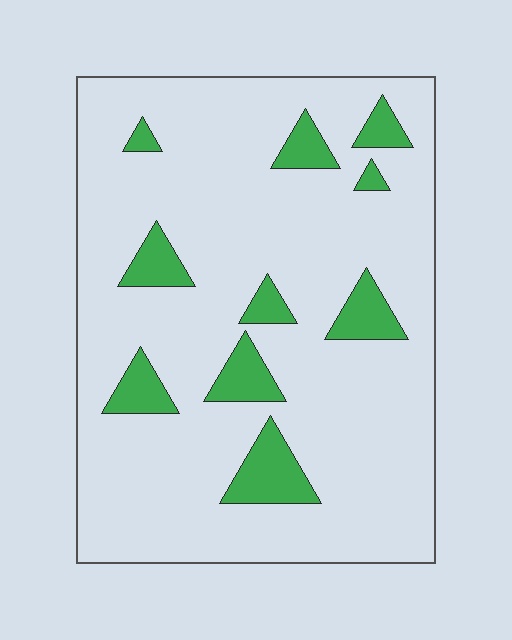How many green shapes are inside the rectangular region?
10.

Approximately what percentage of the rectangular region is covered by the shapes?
Approximately 15%.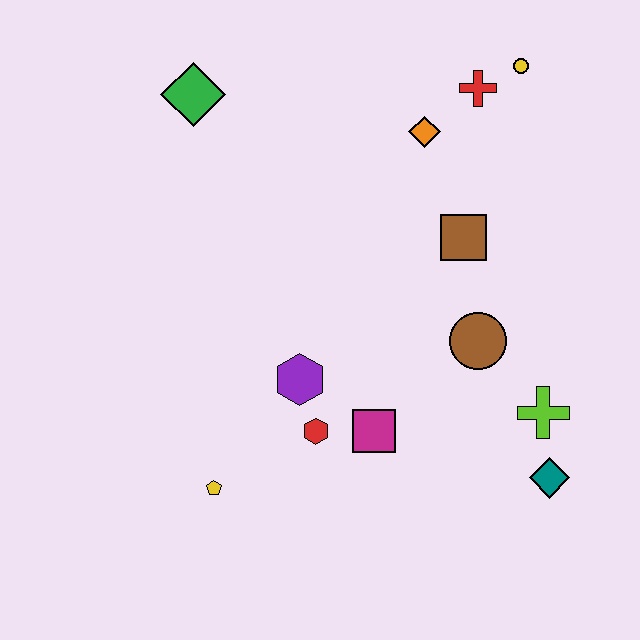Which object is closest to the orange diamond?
The red cross is closest to the orange diamond.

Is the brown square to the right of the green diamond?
Yes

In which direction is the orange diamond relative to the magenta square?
The orange diamond is above the magenta square.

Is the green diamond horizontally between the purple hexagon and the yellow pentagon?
No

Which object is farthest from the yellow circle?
The yellow pentagon is farthest from the yellow circle.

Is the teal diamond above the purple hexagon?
No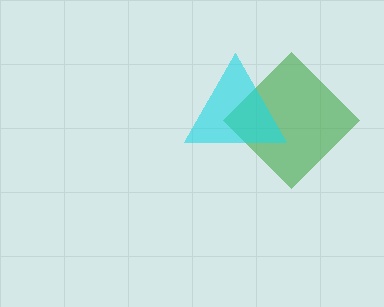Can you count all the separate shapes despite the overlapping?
Yes, there are 2 separate shapes.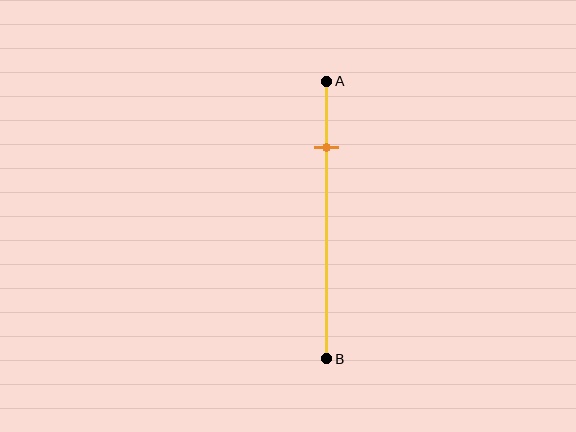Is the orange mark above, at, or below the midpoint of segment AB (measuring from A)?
The orange mark is above the midpoint of segment AB.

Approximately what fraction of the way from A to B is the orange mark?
The orange mark is approximately 25% of the way from A to B.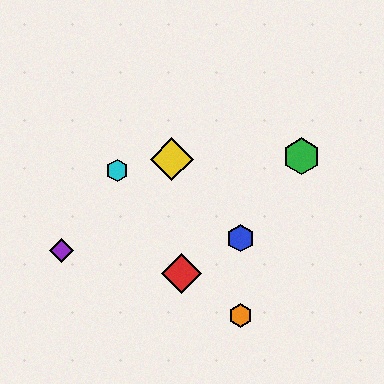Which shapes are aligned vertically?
The blue hexagon, the orange hexagon are aligned vertically.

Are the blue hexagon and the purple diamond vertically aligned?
No, the blue hexagon is at x≈241 and the purple diamond is at x≈62.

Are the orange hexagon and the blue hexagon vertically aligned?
Yes, both are at x≈241.